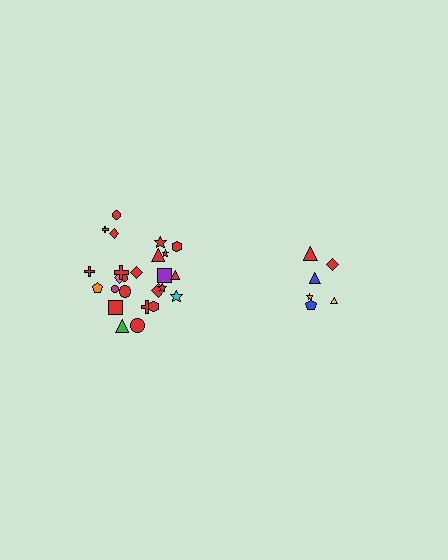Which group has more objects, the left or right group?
The left group.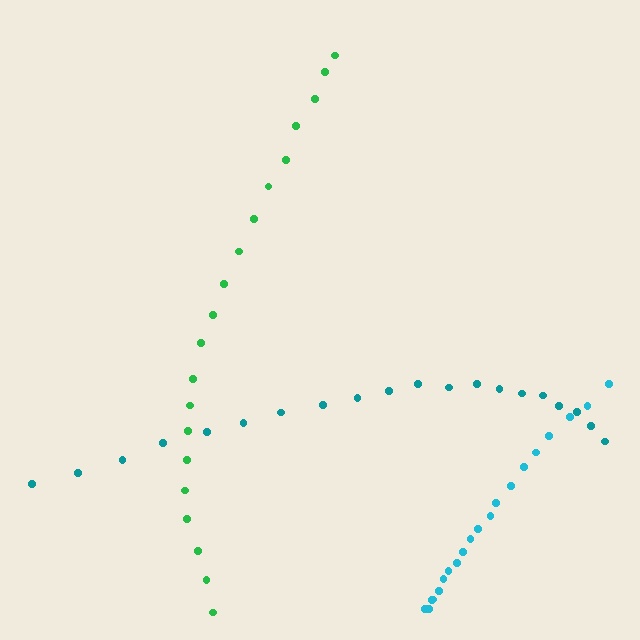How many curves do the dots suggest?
There are 3 distinct paths.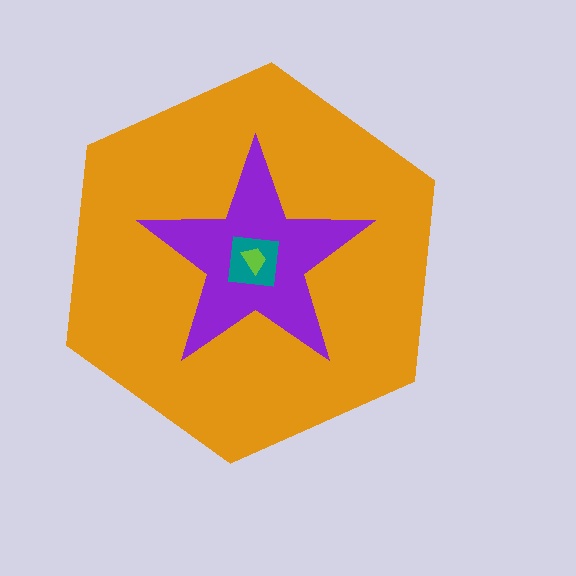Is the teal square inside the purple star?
Yes.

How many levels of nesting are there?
4.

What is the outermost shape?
The orange hexagon.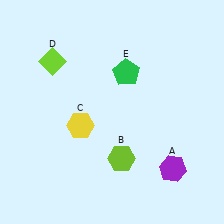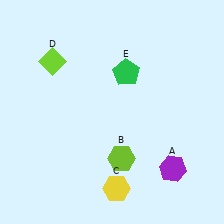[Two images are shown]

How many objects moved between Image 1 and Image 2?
1 object moved between the two images.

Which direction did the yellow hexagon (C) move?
The yellow hexagon (C) moved down.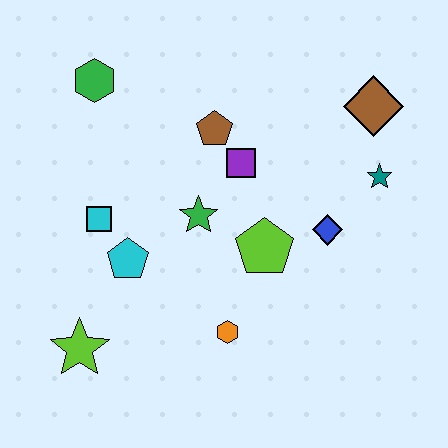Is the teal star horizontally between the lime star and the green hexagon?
No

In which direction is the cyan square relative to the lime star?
The cyan square is above the lime star.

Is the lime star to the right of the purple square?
No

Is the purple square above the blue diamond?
Yes